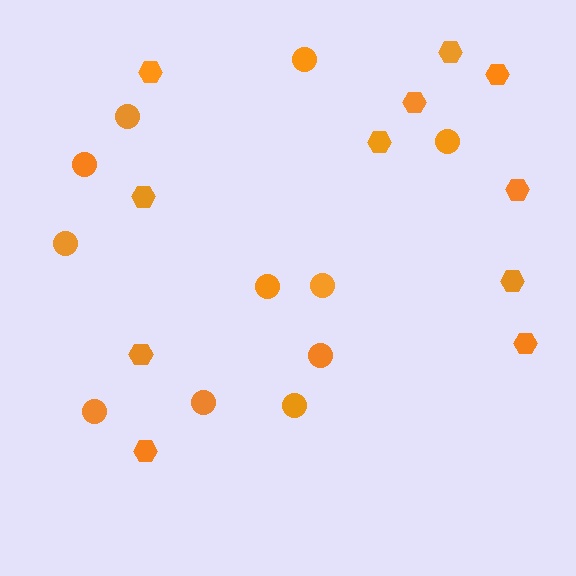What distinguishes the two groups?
There are 2 groups: one group of circles (11) and one group of hexagons (11).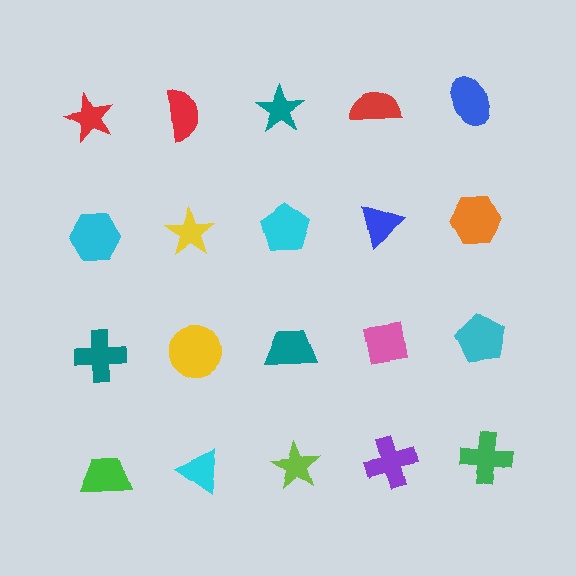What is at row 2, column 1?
A cyan hexagon.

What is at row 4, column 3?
A lime star.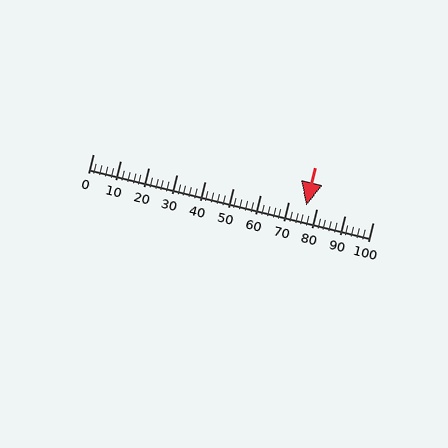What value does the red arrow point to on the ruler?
The red arrow points to approximately 76.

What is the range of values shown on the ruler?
The ruler shows values from 0 to 100.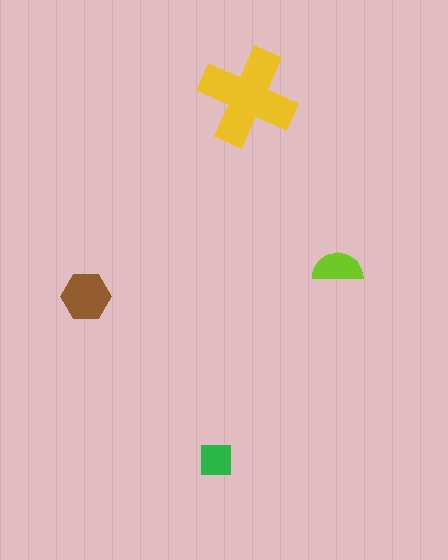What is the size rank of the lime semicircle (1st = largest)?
3rd.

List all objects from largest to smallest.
The yellow cross, the brown hexagon, the lime semicircle, the green square.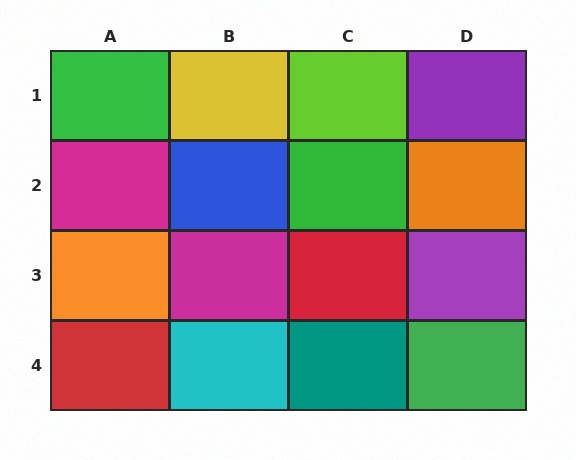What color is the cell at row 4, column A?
Red.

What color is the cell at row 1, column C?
Lime.